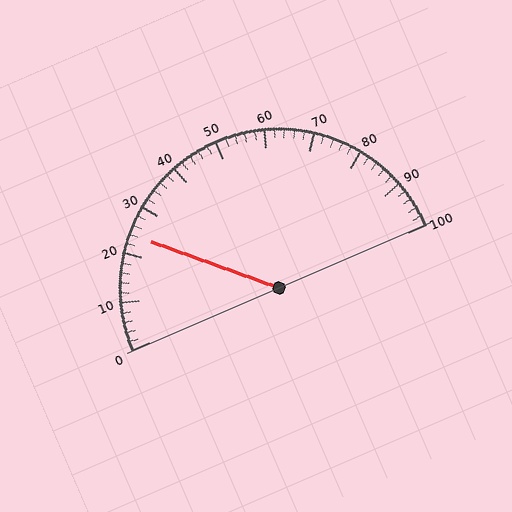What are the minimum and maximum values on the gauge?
The gauge ranges from 0 to 100.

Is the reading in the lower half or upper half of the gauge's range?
The reading is in the lower half of the range (0 to 100).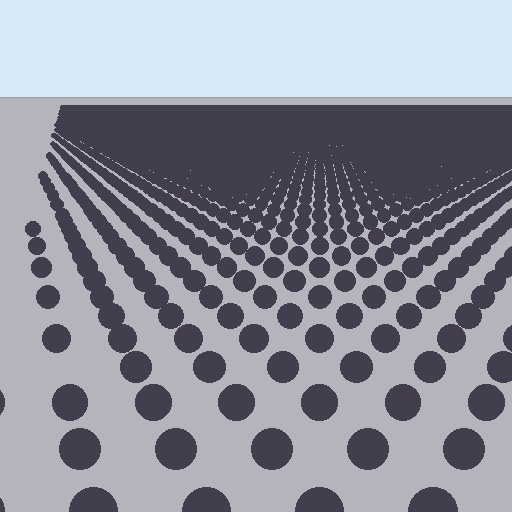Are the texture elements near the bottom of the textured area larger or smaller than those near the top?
Larger. Near the bottom, elements are closer to the viewer and appear at a bigger on-screen size.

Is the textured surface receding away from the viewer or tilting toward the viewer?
The surface is receding away from the viewer. Texture elements get smaller and denser toward the top.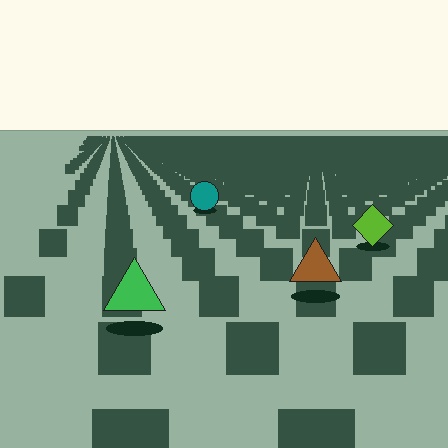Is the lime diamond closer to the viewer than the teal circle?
Yes. The lime diamond is closer — you can tell from the texture gradient: the ground texture is coarser near it.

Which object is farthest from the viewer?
The teal circle is farthest from the viewer. It appears smaller and the ground texture around it is denser.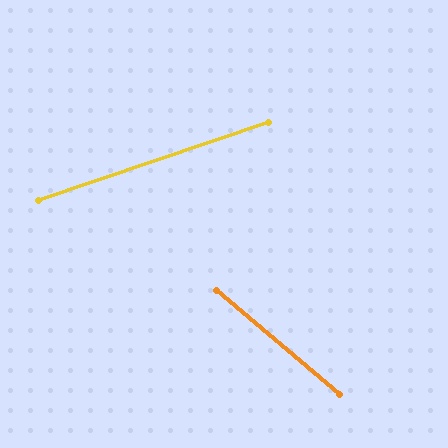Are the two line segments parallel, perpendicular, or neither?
Neither parallel nor perpendicular — they differ by about 59°.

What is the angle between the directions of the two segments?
Approximately 59 degrees.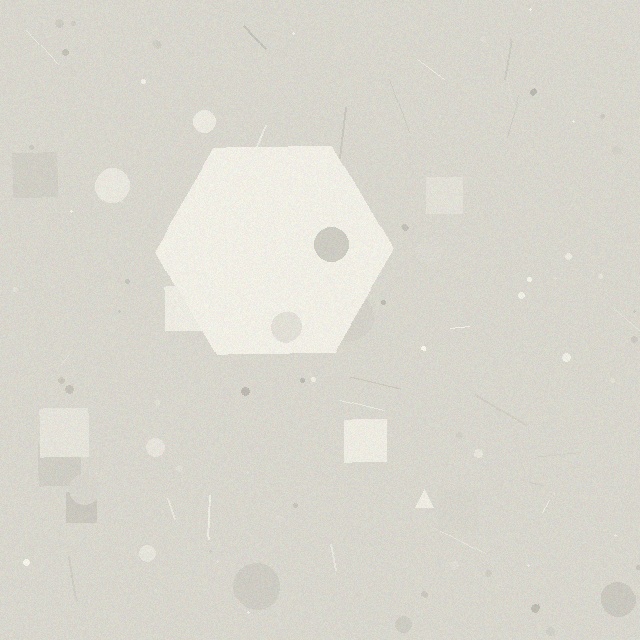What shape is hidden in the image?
A hexagon is hidden in the image.